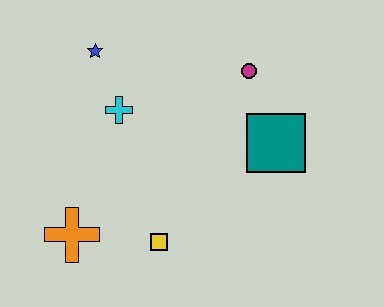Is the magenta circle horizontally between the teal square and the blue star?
Yes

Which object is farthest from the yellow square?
The blue star is farthest from the yellow square.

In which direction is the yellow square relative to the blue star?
The yellow square is below the blue star.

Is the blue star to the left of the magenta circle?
Yes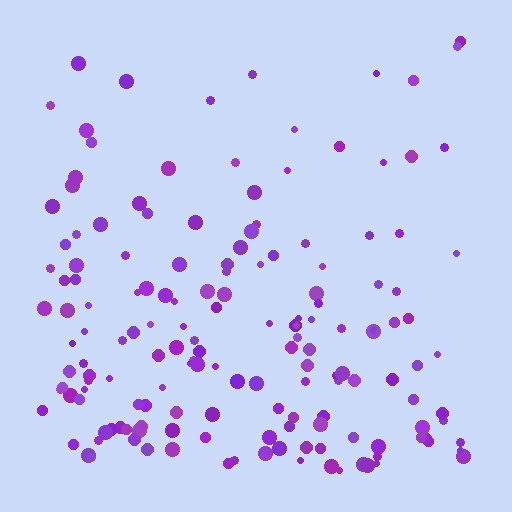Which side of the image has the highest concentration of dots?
The bottom.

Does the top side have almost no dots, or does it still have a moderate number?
Still a moderate number, just noticeably fewer than the bottom.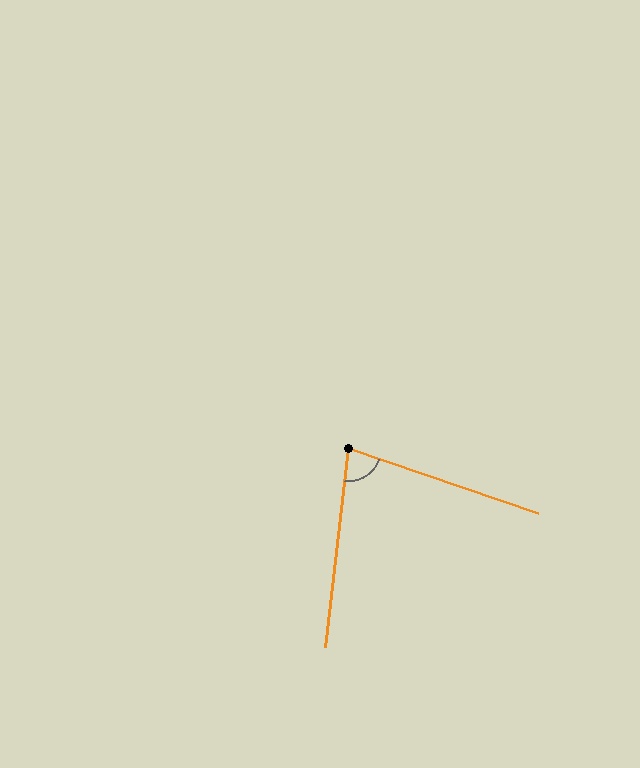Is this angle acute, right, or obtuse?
It is acute.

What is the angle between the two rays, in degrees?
Approximately 78 degrees.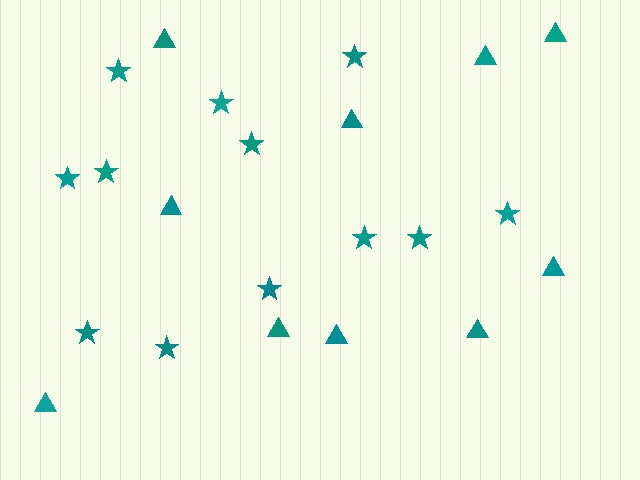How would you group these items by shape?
There are 2 groups: one group of triangles (10) and one group of stars (12).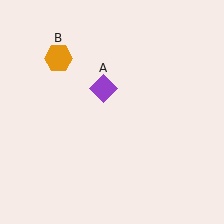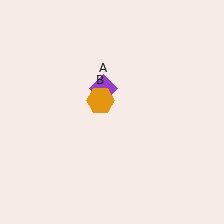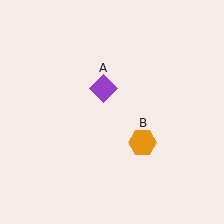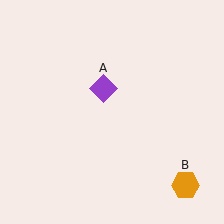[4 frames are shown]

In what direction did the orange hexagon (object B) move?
The orange hexagon (object B) moved down and to the right.